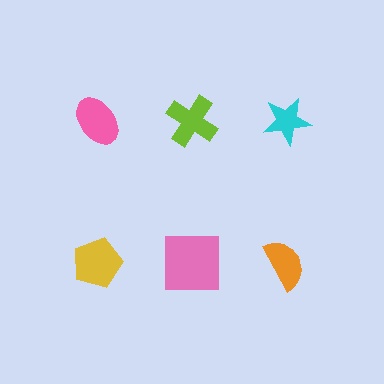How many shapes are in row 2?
3 shapes.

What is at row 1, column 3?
A cyan star.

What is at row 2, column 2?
A pink square.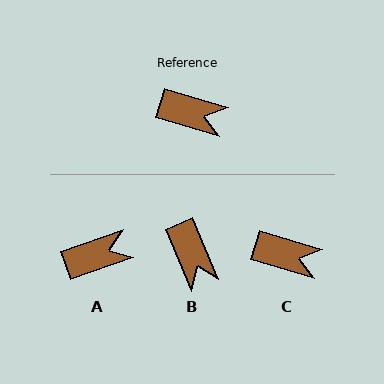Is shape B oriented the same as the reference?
No, it is off by about 50 degrees.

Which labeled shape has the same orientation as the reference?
C.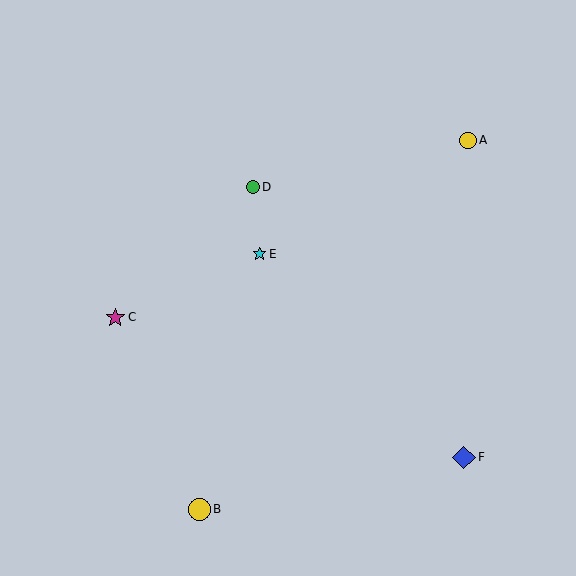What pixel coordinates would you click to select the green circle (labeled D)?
Click at (253, 187) to select the green circle D.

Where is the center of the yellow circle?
The center of the yellow circle is at (468, 140).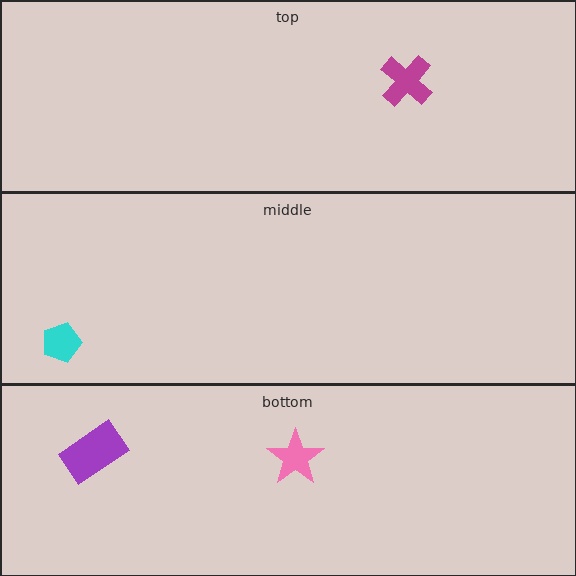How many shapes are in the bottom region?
2.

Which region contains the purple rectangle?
The bottom region.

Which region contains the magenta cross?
The top region.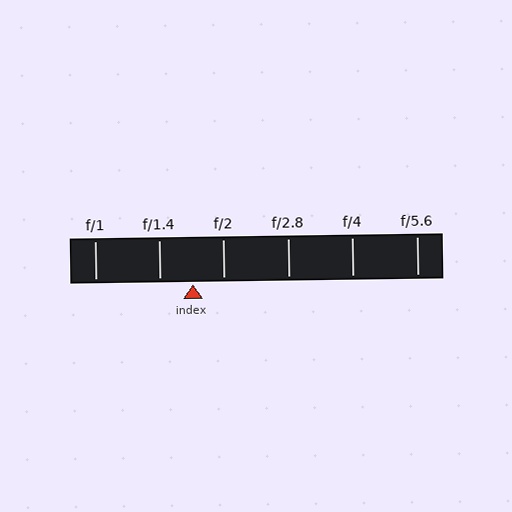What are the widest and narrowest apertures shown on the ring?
The widest aperture shown is f/1 and the narrowest is f/5.6.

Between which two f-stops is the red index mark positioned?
The index mark is between f/1.4 and f/2.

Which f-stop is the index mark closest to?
The index mark is closest to f/2.